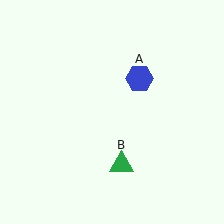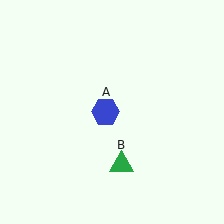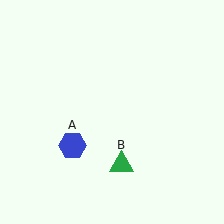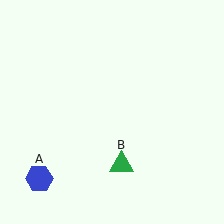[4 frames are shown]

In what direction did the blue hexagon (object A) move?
The blue hexagon (object A) moved down and to the left.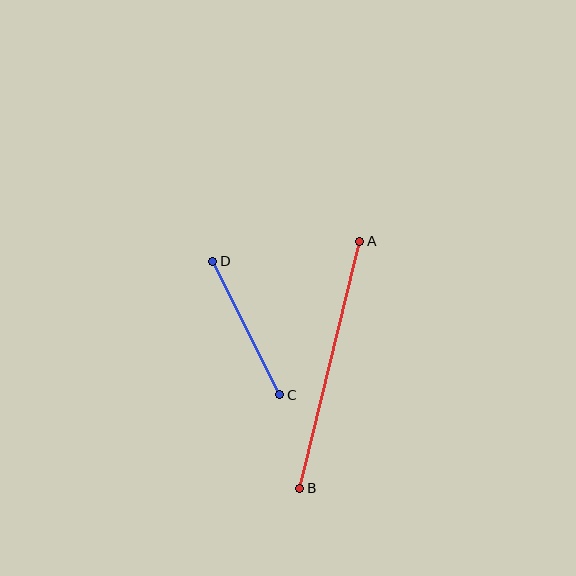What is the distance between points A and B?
The distance is approximately 254 pixels.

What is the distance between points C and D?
The distance is approximately 149 pixels.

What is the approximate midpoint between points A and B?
The midpoint is at approximately (330, 365) pixels.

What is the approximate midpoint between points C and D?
The midpoint is at approximately (246, 328) pixels.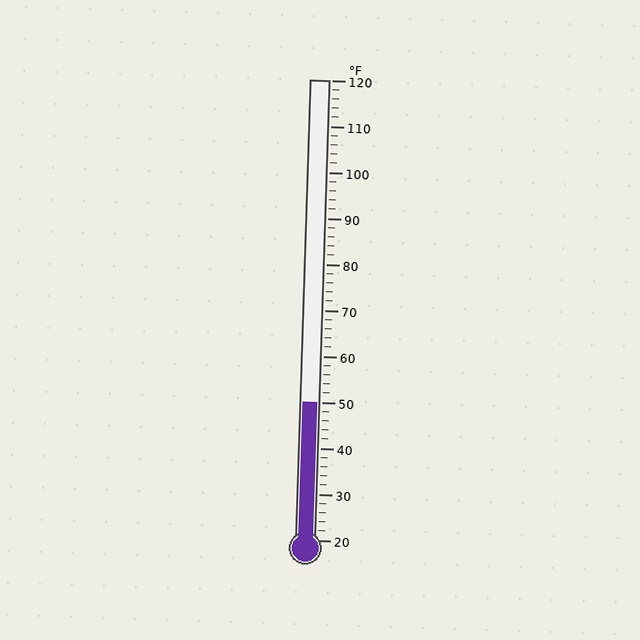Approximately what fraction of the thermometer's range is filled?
The thermometer is filled to approximately 30% of its range.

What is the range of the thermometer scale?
The thermometer scale ranges from 20°F to 120°F.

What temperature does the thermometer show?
The thermometer shows approximately 50°F.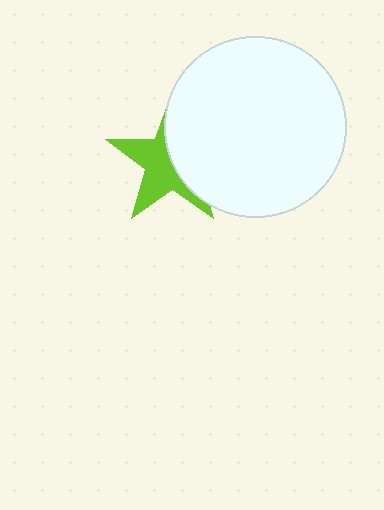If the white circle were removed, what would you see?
You would see the complete lime star.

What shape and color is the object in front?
The object in front is a white circle.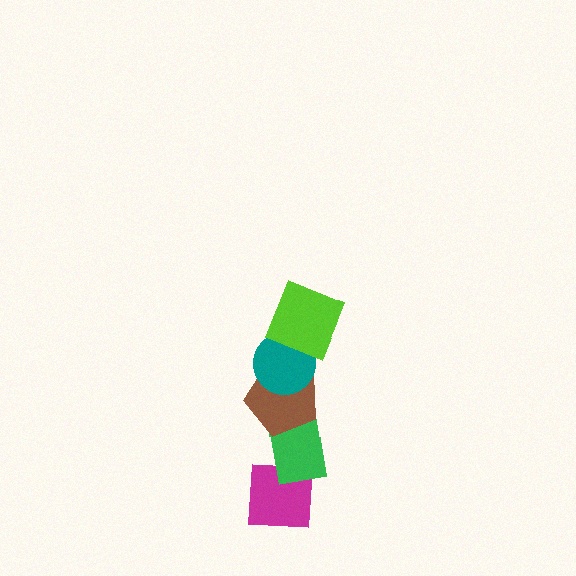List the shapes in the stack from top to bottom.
From top to bottom: the lime square, the teal circle, the brown pentagon, the green rectangle, the magenta square.